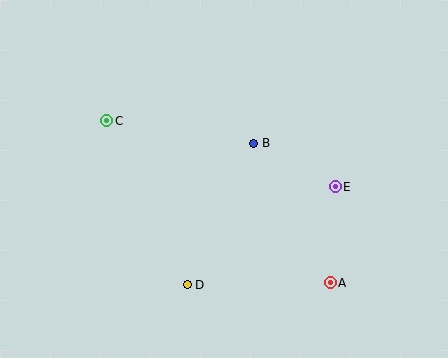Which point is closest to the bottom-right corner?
Point A is closest to the bottom-right corner.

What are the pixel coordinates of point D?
Point D is at (187, 285).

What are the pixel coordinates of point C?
Point C is at (107, 121).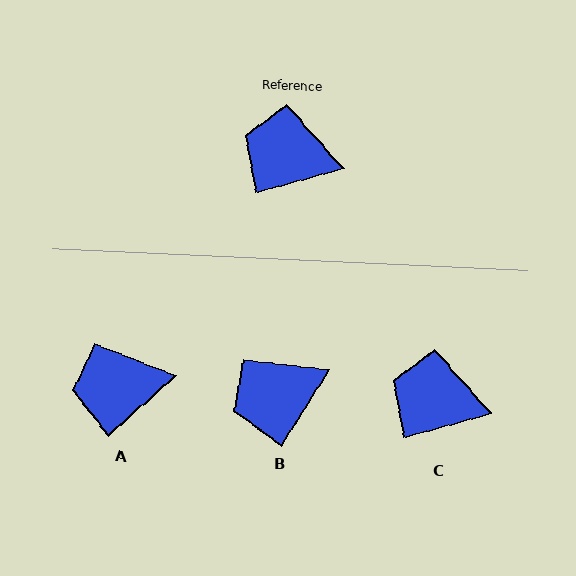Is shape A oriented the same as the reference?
No, it is off by about 27 degrees.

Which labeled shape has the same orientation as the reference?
C.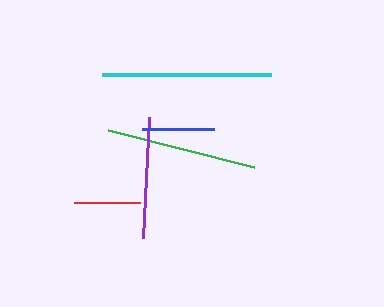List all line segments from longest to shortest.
From longest to shortest: cyan, green, purple, blue, red.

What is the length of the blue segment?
The blue segment is approximately 72 pixels long.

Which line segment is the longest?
The cyan line is the longest at approximately 169 pixels.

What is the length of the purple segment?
The purple segment is approximately 120 pixels long.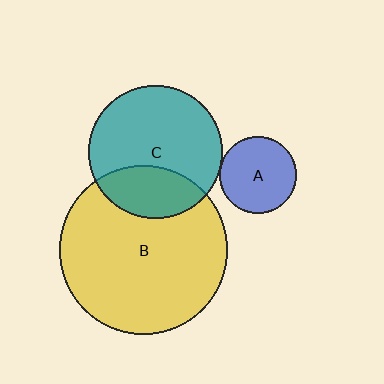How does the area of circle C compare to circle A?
Approximately 3.0 times.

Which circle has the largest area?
Circle B (yellow).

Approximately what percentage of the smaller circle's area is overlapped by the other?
Approximately 5%.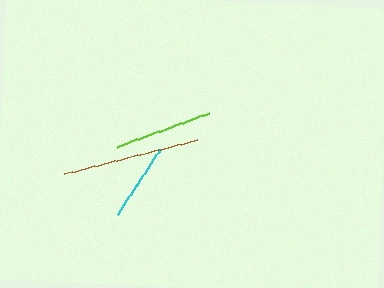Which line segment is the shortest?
The cyan line is the shortest at approximately 78 pixels.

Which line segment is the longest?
The brown line is the longest at approximately 137 pixels.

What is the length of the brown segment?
The brown segment is approximately 137 pixels long.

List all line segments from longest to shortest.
From longest to shortest: brown, lime, cyan.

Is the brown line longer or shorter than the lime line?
The brown line is longer than the lime line.